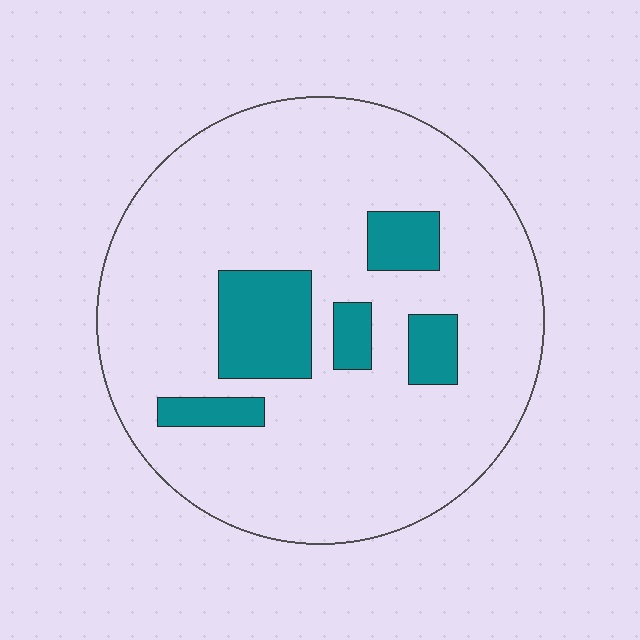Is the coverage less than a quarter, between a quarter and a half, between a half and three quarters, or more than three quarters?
Less than a quarter.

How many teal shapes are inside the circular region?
5.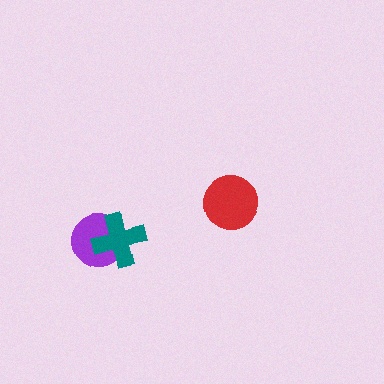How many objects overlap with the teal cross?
1 object overlaps with the teal cross.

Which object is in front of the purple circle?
The teal cross is in front of the purple circle.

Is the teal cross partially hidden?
No, no other shape covers it.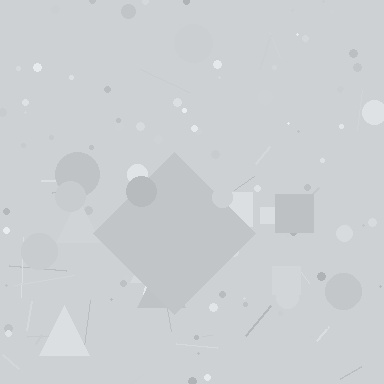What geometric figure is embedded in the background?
A diamond is embedded in the background.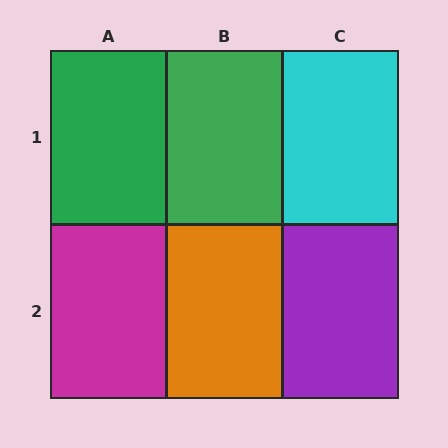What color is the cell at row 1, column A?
Green.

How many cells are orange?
1 cell is orange.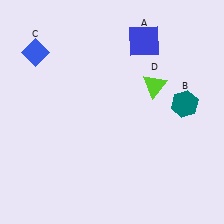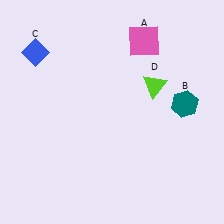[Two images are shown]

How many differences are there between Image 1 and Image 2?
There is 1 difference between the two images.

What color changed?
The square (A) changed from blue in Image 1 to pink in Image 2.